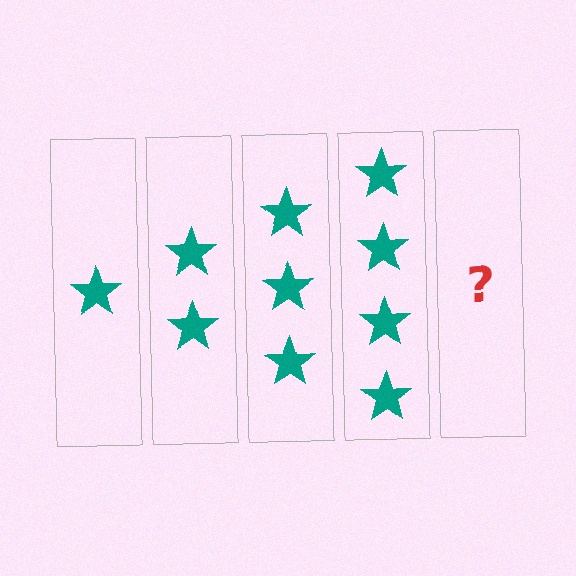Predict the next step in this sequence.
The next step is 5 stars.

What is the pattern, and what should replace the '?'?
The pattern is that each step adds one more star. The '?' should be 5 stars.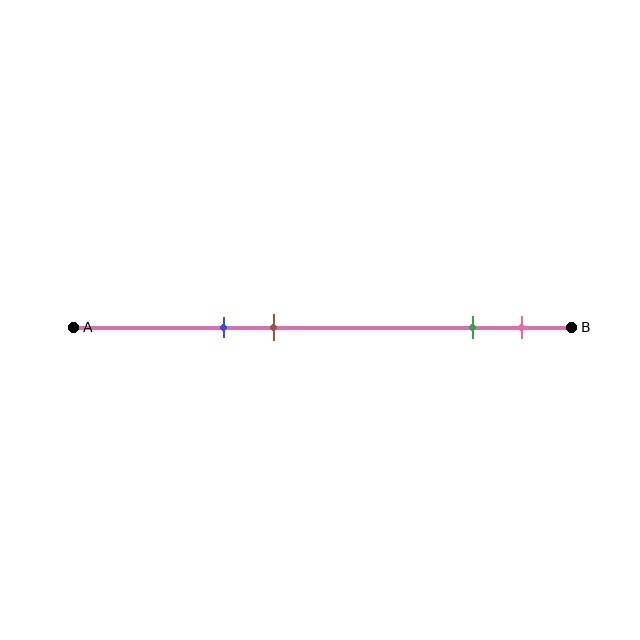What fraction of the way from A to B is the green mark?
The green mark is approximately 80% (0.8) of the way from A to B.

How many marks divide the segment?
There are 4 marks dividing the segment.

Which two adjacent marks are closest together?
The green and pink marks are the closest adjacent pair.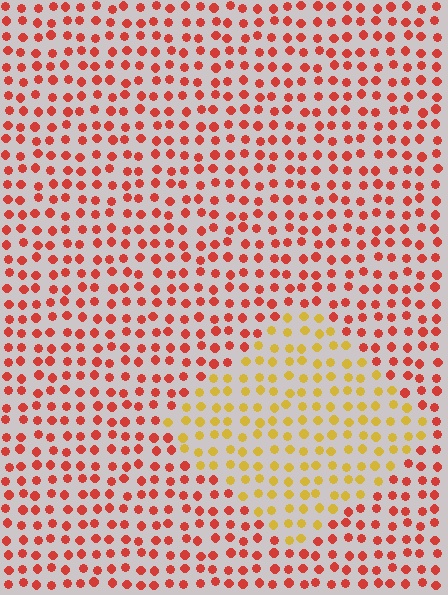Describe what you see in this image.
The image is filled with small red elements in a uniform arrangement. A diamond-shaped region is visible where the elements are tinted to a slightly different hue, forming a subtle color boundary.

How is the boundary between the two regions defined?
The boundary is defined purely by a slight shift in hue (about 47 degrees). Spacing, size, and orientation are identical on both sides.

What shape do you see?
I see a diamond.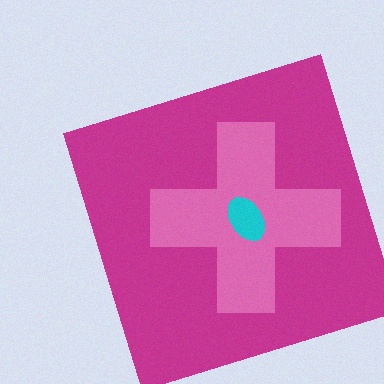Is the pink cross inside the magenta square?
Yes.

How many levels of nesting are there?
3.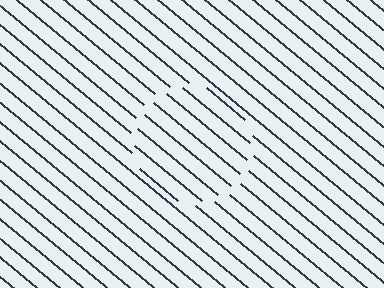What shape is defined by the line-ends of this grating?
An illusory circle. The interior of the shape contains the same grating, shifted by half a period — the contour is defined by the phase discontinuity where line-ends from the inner and outer gratings abut.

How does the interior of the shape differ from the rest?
The interior of the shape contains the same grating, shifted by half a period — the contour is defined by the phase discontinuity where line-ends from the inner and outer gratings abut.